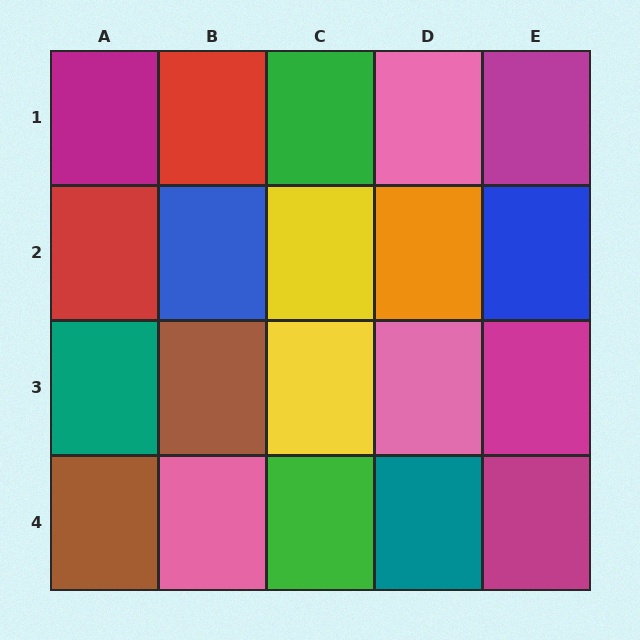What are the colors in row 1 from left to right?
Magenta, red, green, pink, magenta.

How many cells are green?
2 cells are green.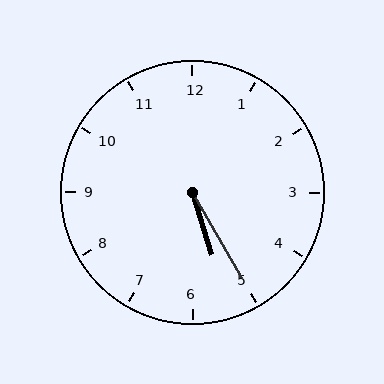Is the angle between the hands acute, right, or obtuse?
It is acute.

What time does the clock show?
5:25.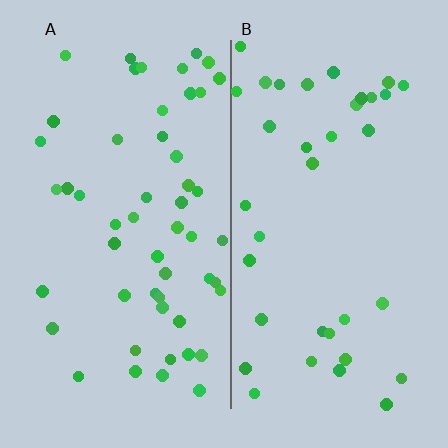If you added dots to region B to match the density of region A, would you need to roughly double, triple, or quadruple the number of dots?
Approximately double.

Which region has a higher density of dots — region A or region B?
A (the left).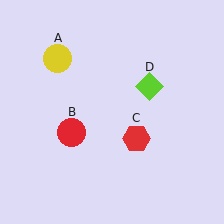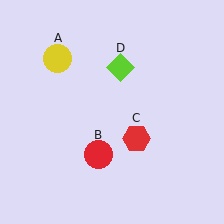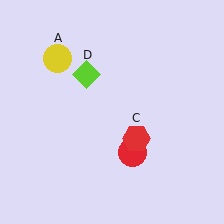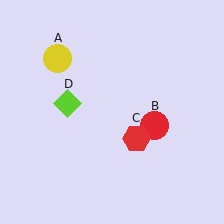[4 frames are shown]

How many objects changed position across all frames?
2 objects changed position: red circle (object B), lime diamond (object D).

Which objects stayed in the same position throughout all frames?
Yellow circle (object A) and red hexagon (object C) remained stationary.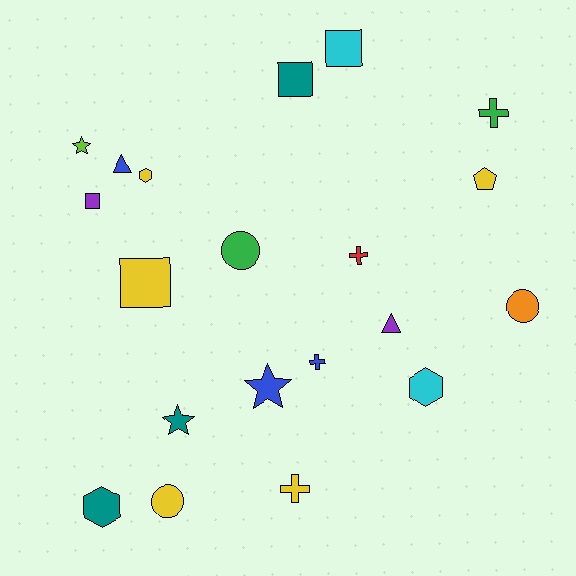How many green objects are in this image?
There are 2 green objects.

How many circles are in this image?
There are 3 circles.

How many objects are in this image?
There are 20 objects.